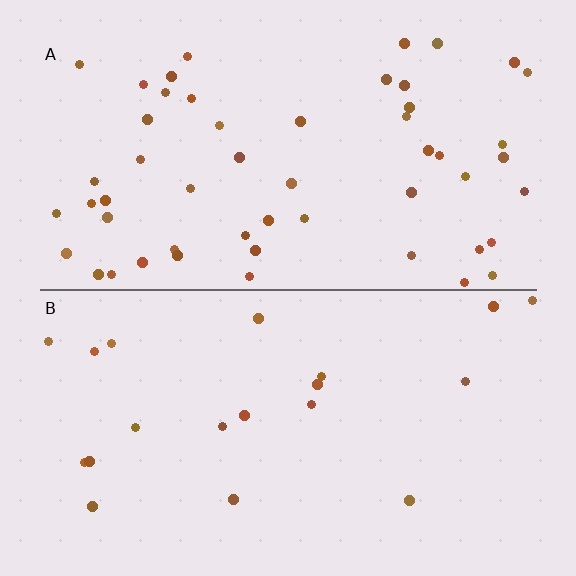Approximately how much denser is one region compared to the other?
Approximately 2.7× — region A over region B.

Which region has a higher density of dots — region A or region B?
A (the top).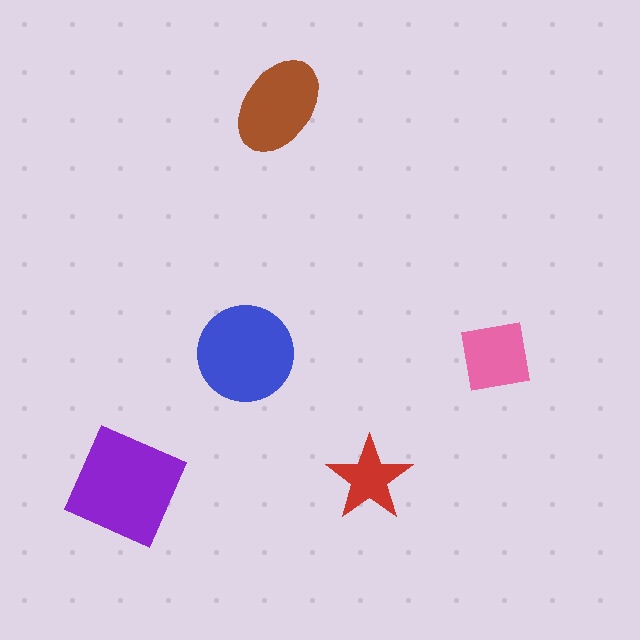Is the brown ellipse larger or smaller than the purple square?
Smaller.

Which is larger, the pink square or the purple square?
The purple square.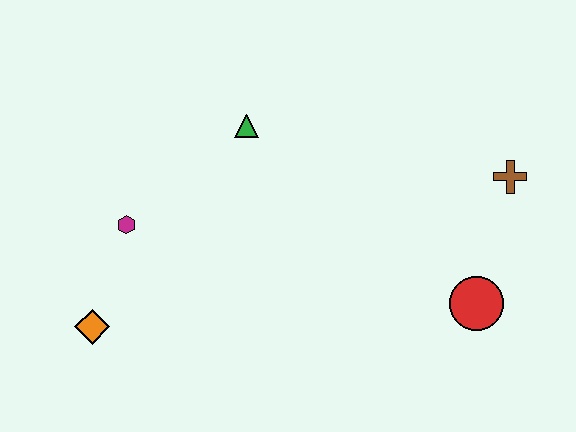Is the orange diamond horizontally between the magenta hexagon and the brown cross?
No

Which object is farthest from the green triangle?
The red circle is farthest from the green triangle.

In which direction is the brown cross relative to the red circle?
The brown cross is above the red circle.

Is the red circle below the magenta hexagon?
Yes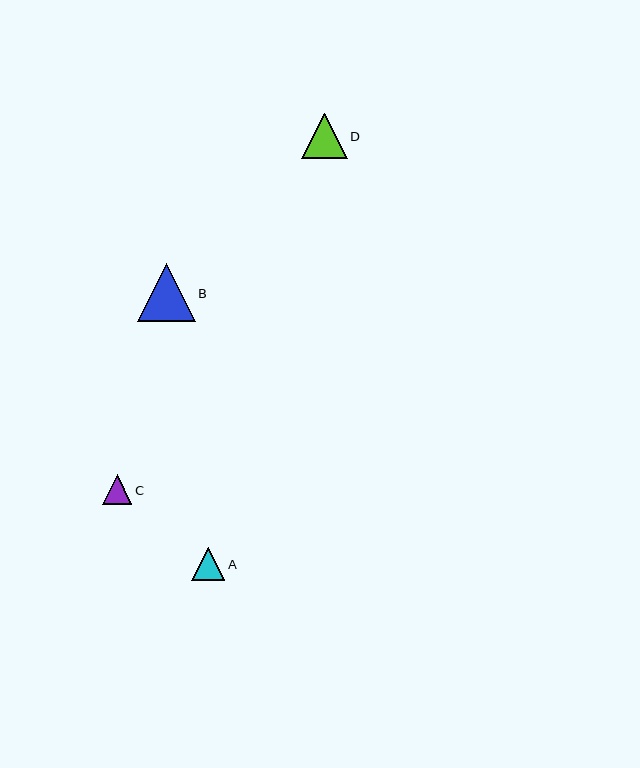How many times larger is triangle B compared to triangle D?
Triangle B is approximately 1.3 times the size of triangle D.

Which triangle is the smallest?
Triangle C is the smallest with a size of approximately 29 pixels.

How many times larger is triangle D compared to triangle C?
Triangle D is approximately 1.5 times the size of triangle C.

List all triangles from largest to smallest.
From largest to smallest: B, D, A, C.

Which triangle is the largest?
Triangle B is the largest with a size of approximately 58 pixels.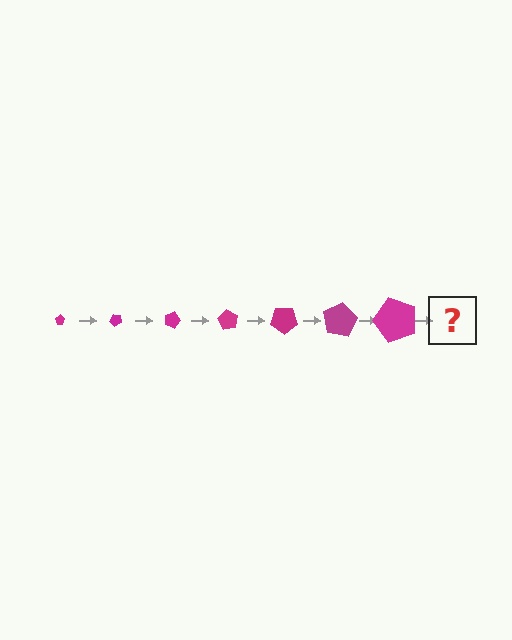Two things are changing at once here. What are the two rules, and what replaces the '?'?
The two rules are that the pentagon grows larger each step and it rotates 45 degrees each step. The '?' should be a pentagon, larger than the previous one and rotated 315 degrees from the start.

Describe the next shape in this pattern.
It should be a pentagon, larger than the previous one and rotated 315 degrees from the start.